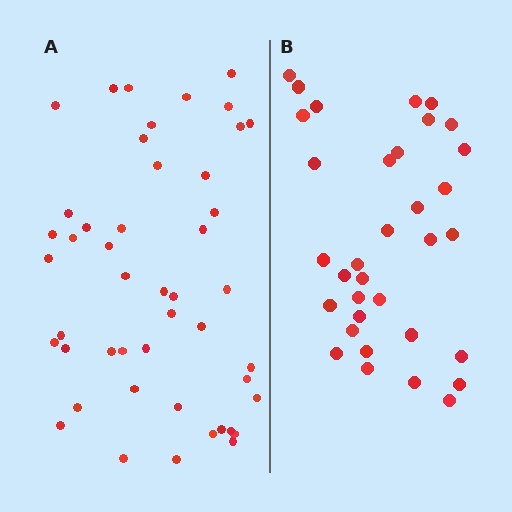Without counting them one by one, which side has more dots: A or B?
Region A (the left region) has more dots.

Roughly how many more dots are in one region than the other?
Region A has approximately 15 more dots than region B.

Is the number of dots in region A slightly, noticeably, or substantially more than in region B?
Region A has noticeably more, but not dramatically so. The ratio is roughly 1.4 to 1.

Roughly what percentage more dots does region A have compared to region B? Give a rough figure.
About 40% more.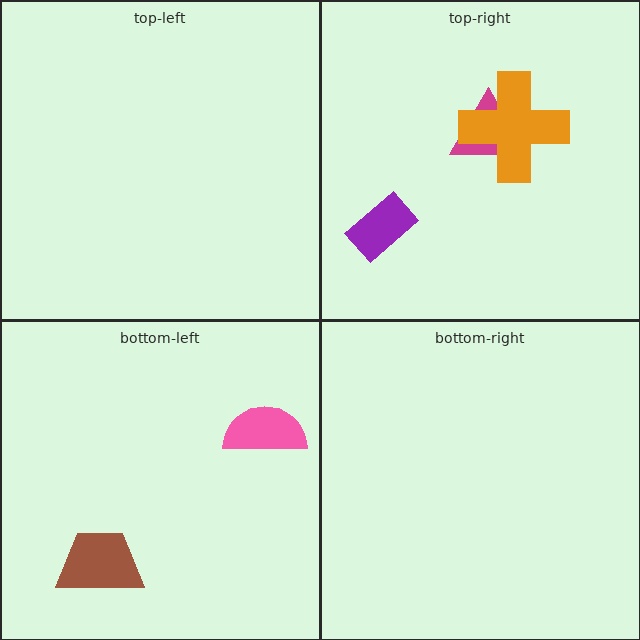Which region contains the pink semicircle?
The bottom-left region.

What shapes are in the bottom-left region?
The brown trapezoid, the pink semicircle.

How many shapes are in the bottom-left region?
2.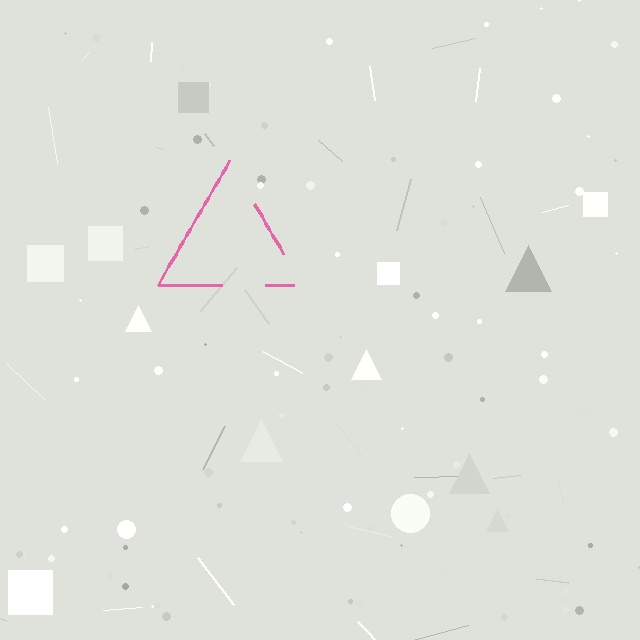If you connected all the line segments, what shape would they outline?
They would outline a triangle.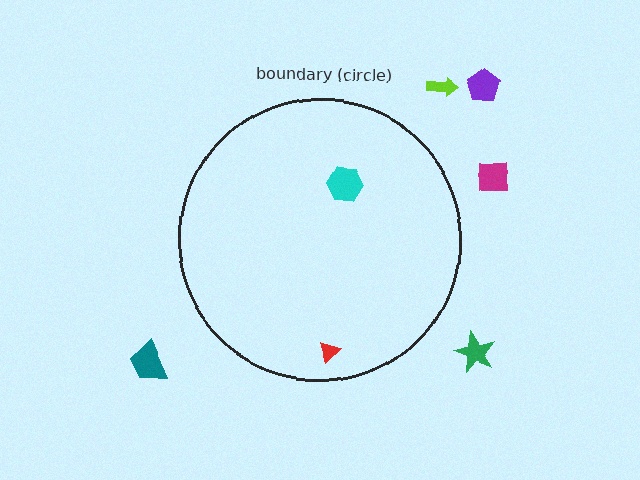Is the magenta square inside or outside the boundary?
Outside.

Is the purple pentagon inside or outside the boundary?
Outside.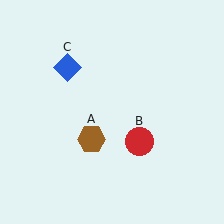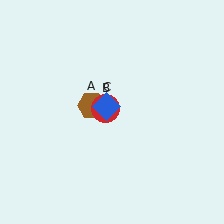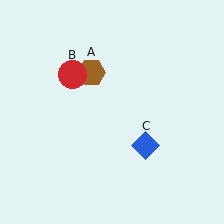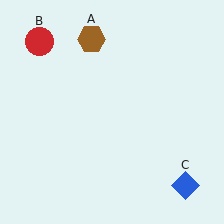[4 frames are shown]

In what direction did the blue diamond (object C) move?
The blue diamond (object C) moved down and to the right.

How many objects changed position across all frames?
3 objects changed position: brown hexagon (object A), red circle (object B), blue diamond (object C).